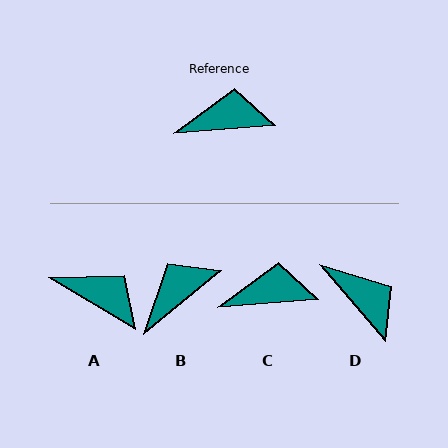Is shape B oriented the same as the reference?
No, it is off by about 35 degrees.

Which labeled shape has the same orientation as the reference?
C.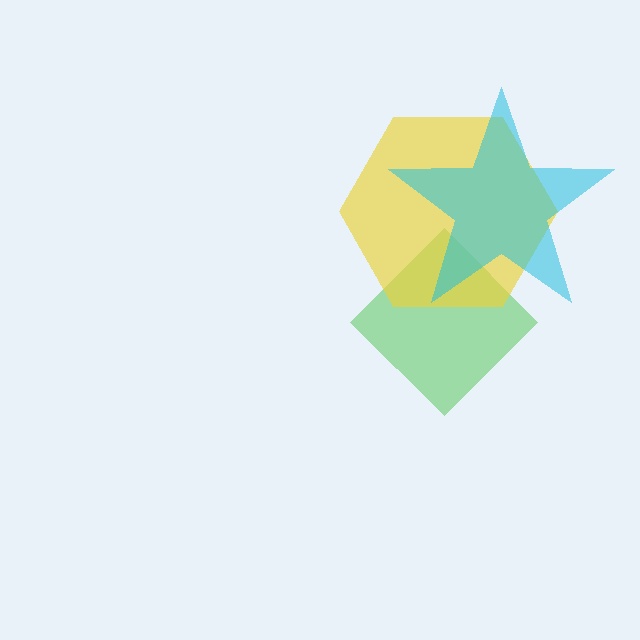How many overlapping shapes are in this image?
There are 3 overlapping shapes in the image.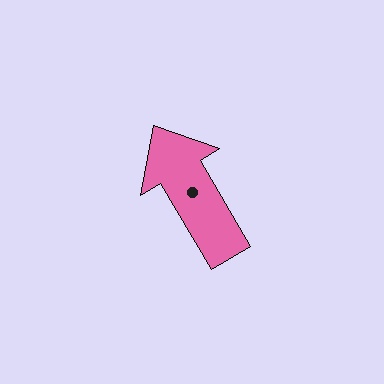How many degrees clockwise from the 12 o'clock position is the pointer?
Approximately 329 degrees.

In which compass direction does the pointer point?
Northwest.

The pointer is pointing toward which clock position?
Roughly 11 o'clock.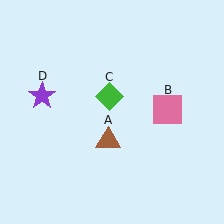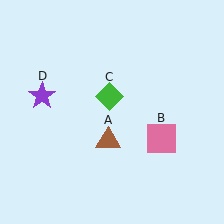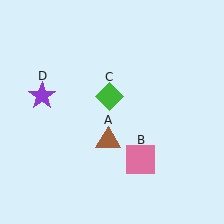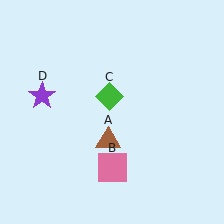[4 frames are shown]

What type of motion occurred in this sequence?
The pink square (object B) rotated clockwise around the center of the scene.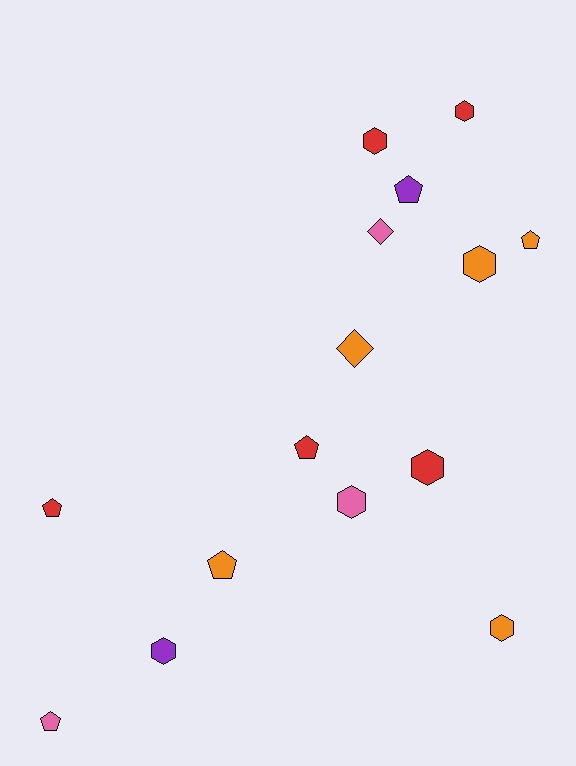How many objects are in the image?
There are 15 objects.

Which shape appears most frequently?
Hexagon, with 7 objects.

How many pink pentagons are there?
There is 1 pink pentagon.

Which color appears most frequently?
Orange, with 5 objects.